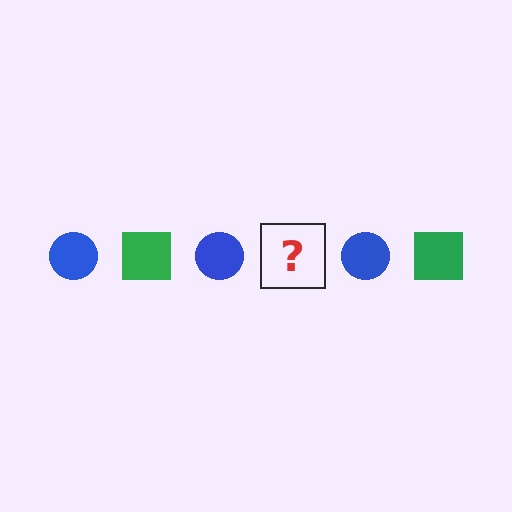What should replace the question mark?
The question mark should be replaced with a green square.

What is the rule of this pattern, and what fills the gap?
The rule is that the pattern alternates between blue circle and green square. The gap should be filled with a green square.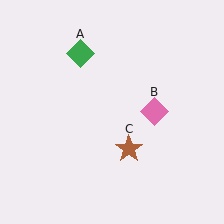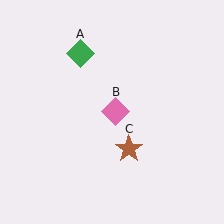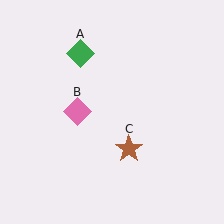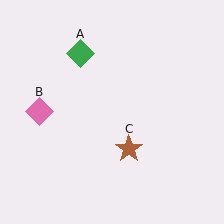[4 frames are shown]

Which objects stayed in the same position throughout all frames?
Green diamond (object A) and brown star (object C) remained stationary.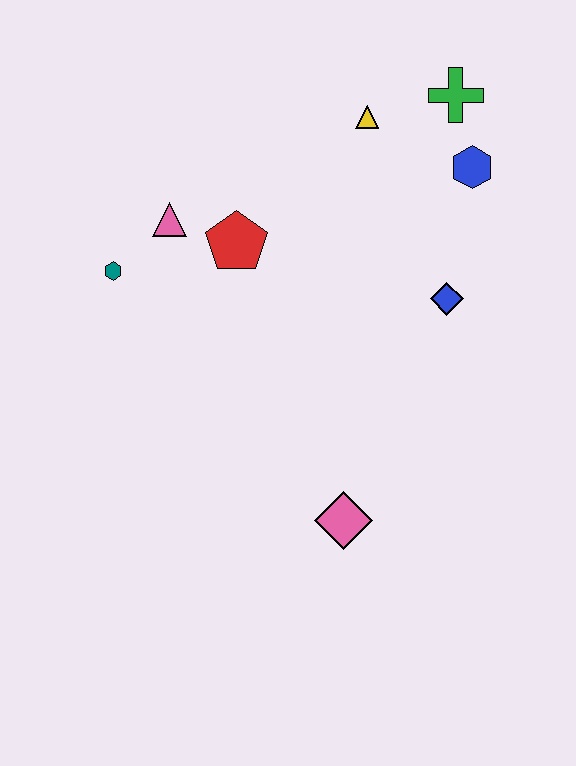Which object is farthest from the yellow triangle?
The pink diamond is farthest from the yellow triangle.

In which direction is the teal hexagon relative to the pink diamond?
The teal hexagon is above the pink diamond.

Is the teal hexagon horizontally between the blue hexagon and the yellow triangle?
No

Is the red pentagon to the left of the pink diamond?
Yes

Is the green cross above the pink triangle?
Yes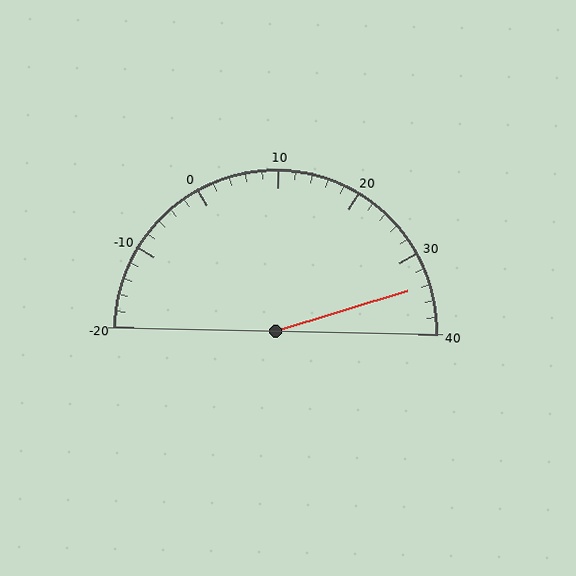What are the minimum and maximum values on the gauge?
The gauge ranges from -20 to 40.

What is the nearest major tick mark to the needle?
The nearest major tick mark is 30.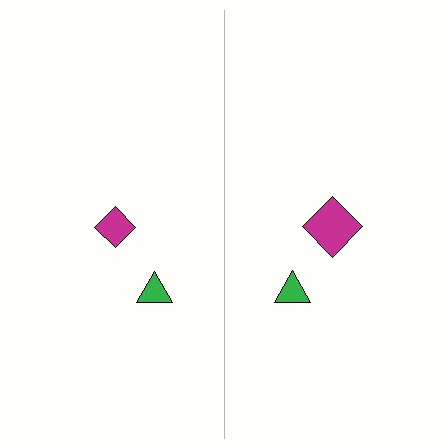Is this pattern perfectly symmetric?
No, the pattern is not perfectly symmetric. The magenta diamond on the right side has a different size than its mirror counterpart.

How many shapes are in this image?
There are 4 shapes in this image.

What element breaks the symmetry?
The magenta diamond on the right side has a different size than its mirror counterpart.